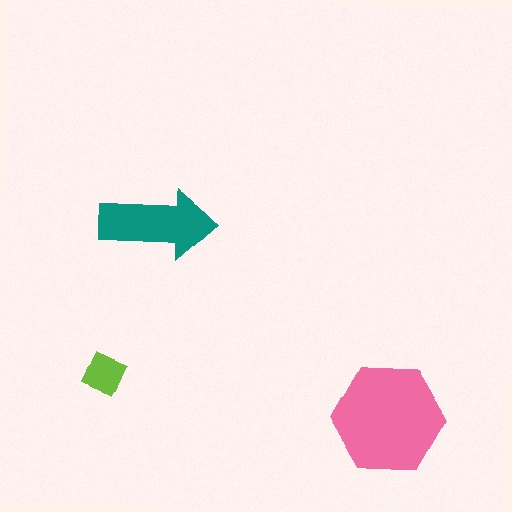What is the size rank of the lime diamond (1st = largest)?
3rd.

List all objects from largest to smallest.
The pink hexagon, the teal arrow, the lime diamond.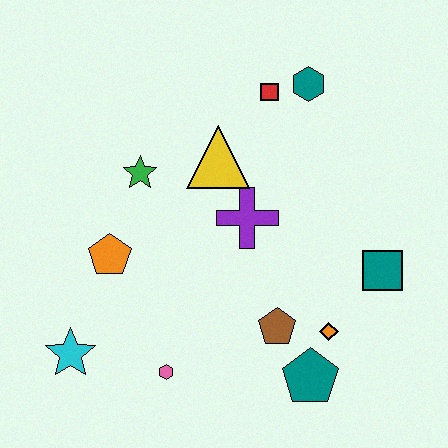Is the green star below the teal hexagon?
Yes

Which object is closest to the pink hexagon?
The cyan star is closest to the pink hexagon.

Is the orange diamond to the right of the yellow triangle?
Yes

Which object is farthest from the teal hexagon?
The cyan star is farthest from the teal hexagon.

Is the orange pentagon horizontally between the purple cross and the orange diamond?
No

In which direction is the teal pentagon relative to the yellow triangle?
The teal pentagon is below the yellow triangle.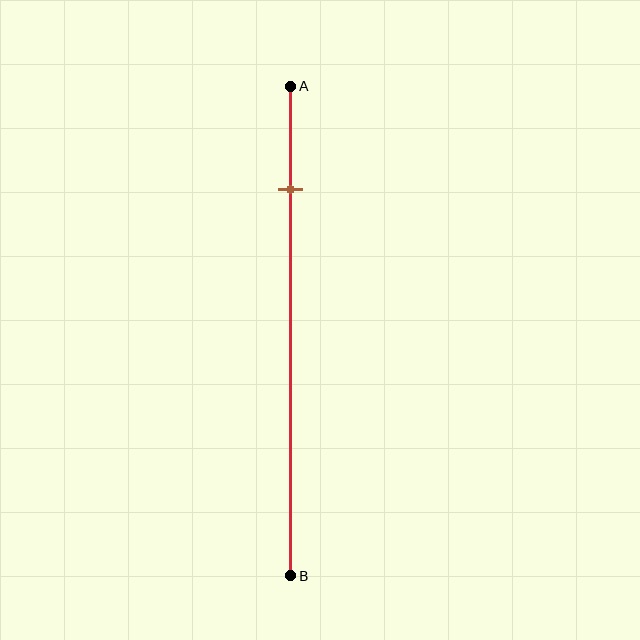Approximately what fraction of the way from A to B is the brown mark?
The brown mark is approximately 20% of the way from A to B.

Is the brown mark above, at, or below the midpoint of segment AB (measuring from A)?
The brown mark is above the midpoint of segment AB.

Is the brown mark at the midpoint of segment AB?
No, the mark is at about 20% from A, not at the 50% midpoint.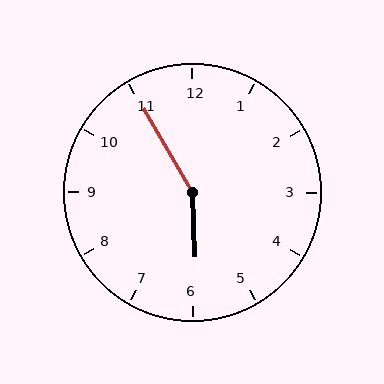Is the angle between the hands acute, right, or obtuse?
It is obtuse.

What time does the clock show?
5:55.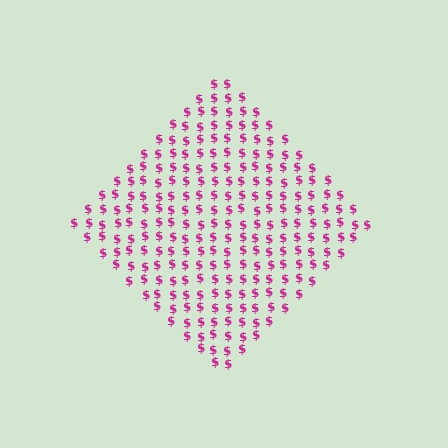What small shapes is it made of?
It is made of small dollar signs.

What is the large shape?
The large shape is a diamond.